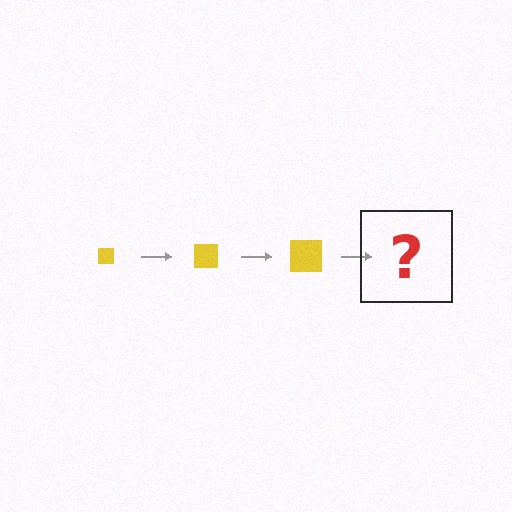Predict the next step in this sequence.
The next step is a yellow square, larger than the previous one.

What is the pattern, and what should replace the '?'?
The pattern is that the square gets progressively larger each step. The '?' should be a yellow square, larger than the previous one.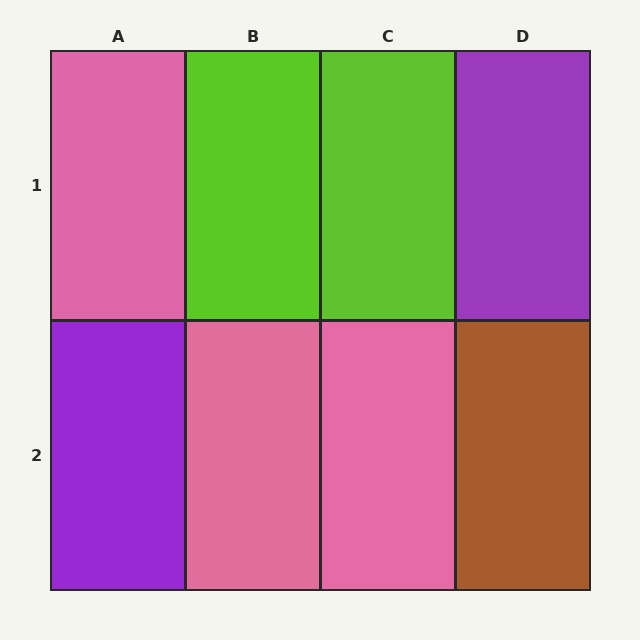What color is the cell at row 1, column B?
Lime.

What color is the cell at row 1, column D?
Purple.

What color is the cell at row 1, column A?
Pink.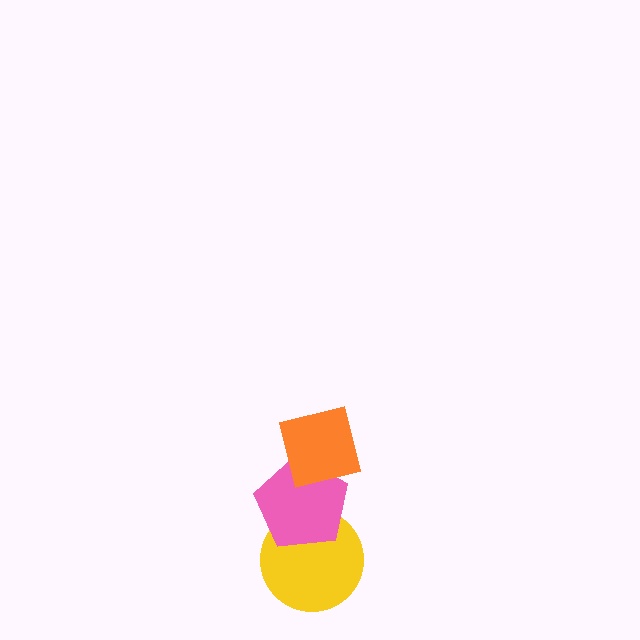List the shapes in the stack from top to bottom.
From top to bottom: the orange square, the pink pentagon, the yellow circle.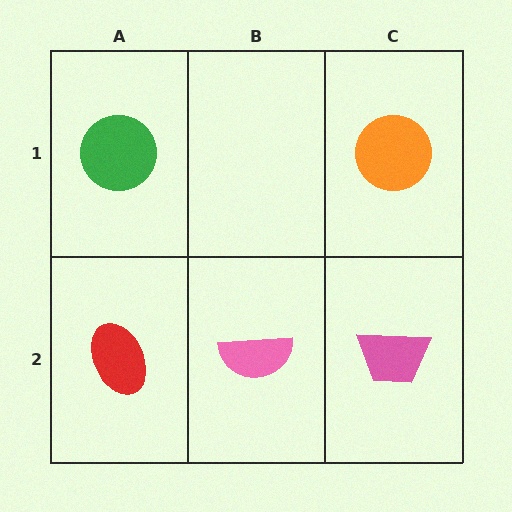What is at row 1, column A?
A green circle.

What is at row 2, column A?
A red ellipse.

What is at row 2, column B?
A pink semicircle.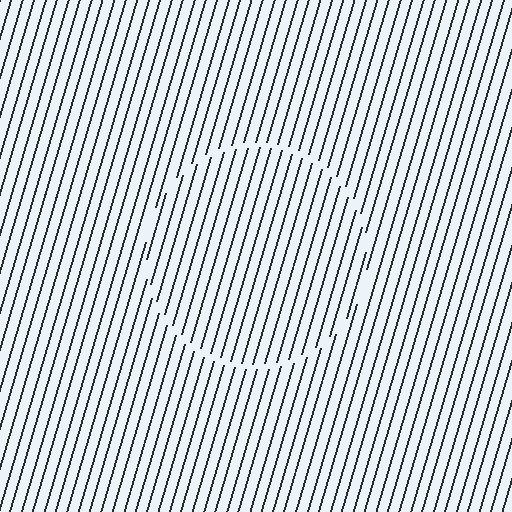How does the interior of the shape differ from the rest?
The interior of the shape contains the same grating, shifted by half a period — the contour is defined by the phase discontinuity where line-ends from the inner and outer gratings abut.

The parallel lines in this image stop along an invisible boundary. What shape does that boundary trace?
An illusory circle. The interior of the shape contains the same grating, shifted by half a period — the contour is defined by the phase discontinuity where line-ends from the inner and outer gratings abut.